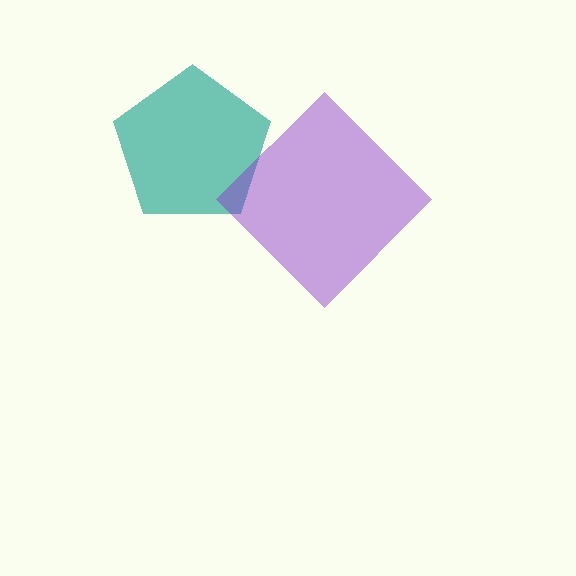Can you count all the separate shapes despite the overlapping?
Yes, there are 2 separate shapes.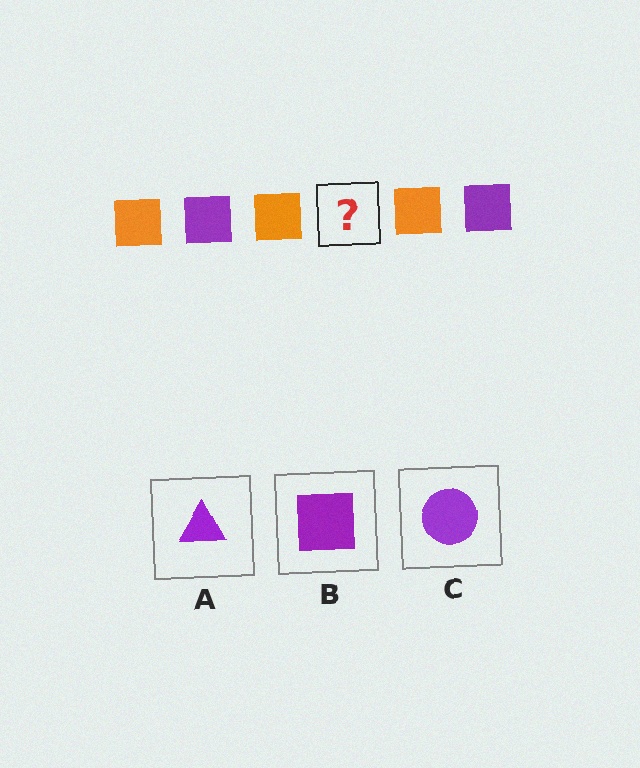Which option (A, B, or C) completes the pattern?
B.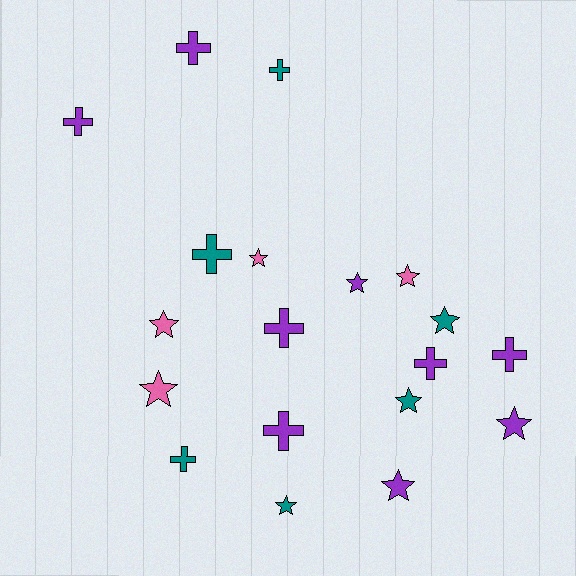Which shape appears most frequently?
Star, with 10 objects.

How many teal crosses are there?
There are 3 teal crosses.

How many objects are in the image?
There are 19 objects.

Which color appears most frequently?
Purple, with 9 objects.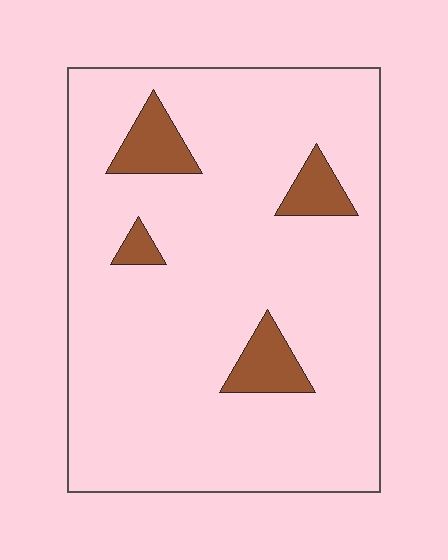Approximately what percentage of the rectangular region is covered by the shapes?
Approximately 10%.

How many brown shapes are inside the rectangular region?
4.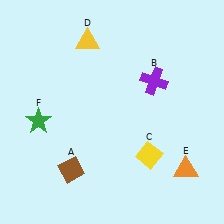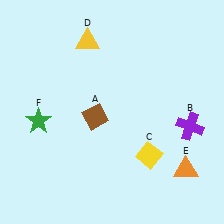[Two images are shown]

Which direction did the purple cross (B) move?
The purple cross (B) moved down.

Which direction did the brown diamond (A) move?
The brown diamond (A) moved up.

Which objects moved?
The objects that moved are: the brown diamond (A), the purple cross (B).